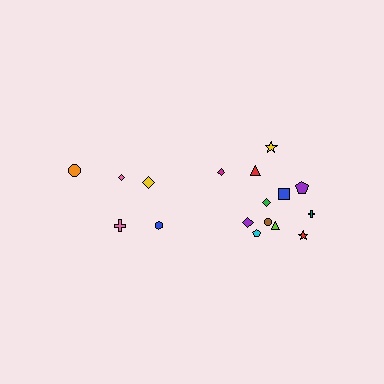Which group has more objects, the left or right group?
The right group.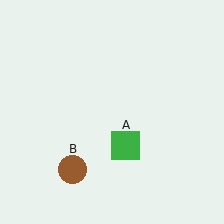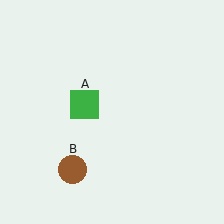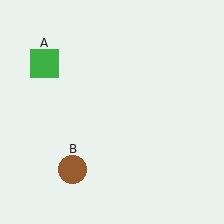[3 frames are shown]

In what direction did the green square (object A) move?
The green square (object A) moved up and to the left.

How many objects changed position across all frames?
1 object changed position: green square (object A).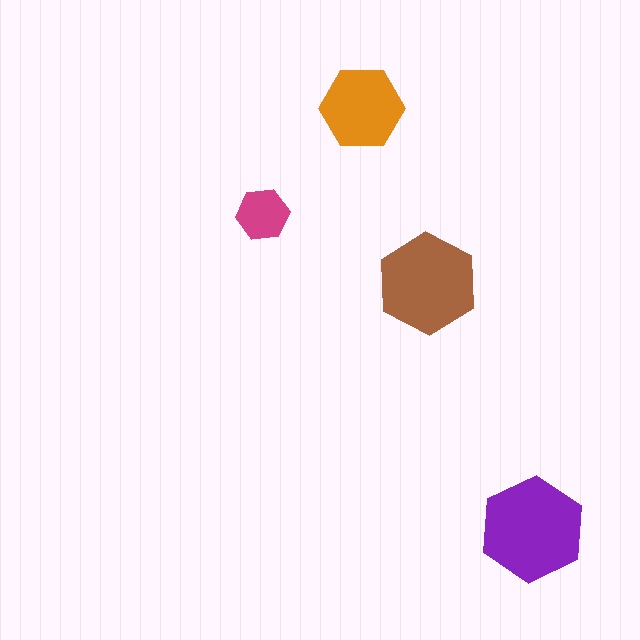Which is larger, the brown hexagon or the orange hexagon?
The brown one.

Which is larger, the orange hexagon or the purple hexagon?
The purple one.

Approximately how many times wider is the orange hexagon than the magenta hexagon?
About 1.5 times wider.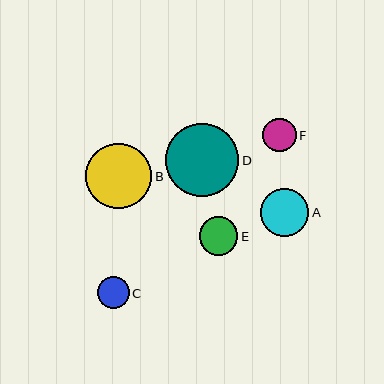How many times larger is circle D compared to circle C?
Circle D is approximately 2.3 times the size of circle C.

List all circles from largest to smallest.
From largest to smallest: D, B, A, E, F, C.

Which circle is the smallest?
Circle C is the smallest with a size of approximately 31 pixels.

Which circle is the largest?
Circle D is the largest with a size of approximately 73 pixels.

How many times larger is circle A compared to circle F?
Circle A is approximately 1.5 times the size of circle F.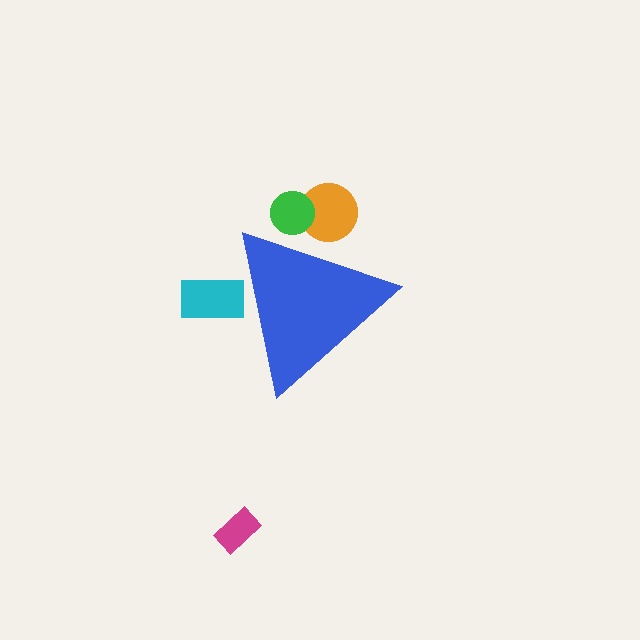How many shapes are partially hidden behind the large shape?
3 shapes are partially hidden.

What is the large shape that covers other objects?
A blue triangle.